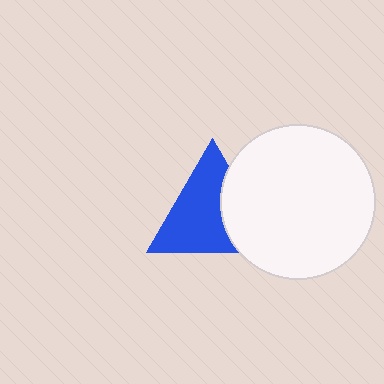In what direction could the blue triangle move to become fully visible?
The blue triangle could move left. That would shift it out from behind the white circle entirely.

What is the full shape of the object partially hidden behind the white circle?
The partially hidden object is a blue triangle.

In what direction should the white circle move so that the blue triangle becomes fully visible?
The white circle should move right. That is the shortest direction to clear the overlap and leave the blue triangle fully visible.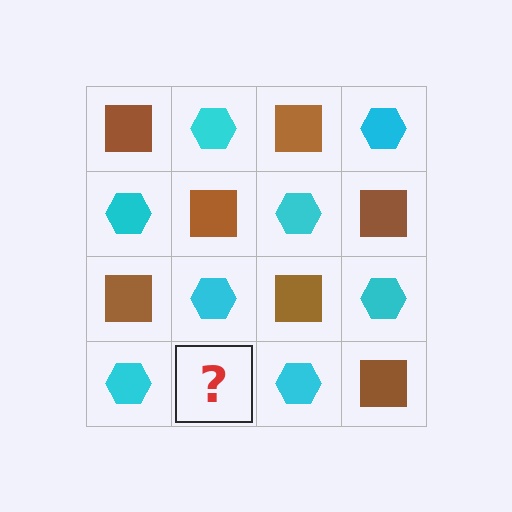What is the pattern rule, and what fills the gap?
The rule is that it alternates brown square and cyan hexagon in a checkerboard pattern. The gap should be filled with a brown square.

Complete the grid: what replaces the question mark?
The question mark should be replaced with a brown square.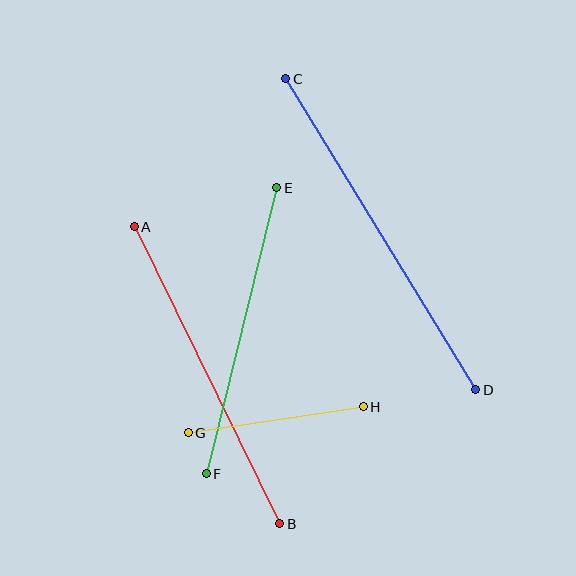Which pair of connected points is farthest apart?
Points C and D are farthest apart.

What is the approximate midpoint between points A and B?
The midpoint is at approximately (207, 375) pixels.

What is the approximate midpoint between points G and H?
The midpoint is at approximately (276, 420) pixels.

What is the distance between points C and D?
The distance is approximately 364 pixels.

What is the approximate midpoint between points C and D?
The midpoint is at approximately (381, 234) pixels.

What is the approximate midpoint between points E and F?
The midpoint is at approximately (241, 331) pixels.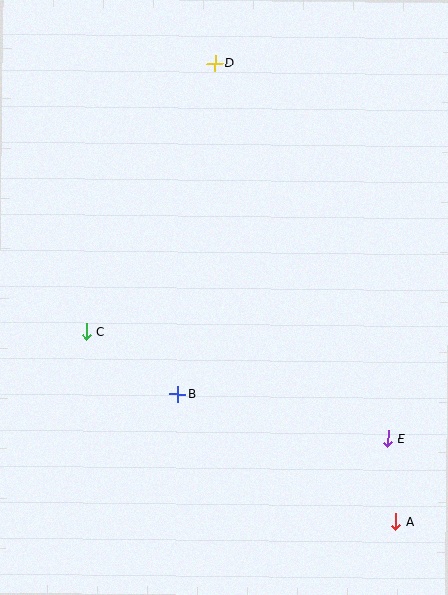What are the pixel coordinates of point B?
Point B is at (178, 394).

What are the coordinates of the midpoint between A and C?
The midpoint between A and C is at (241, 426).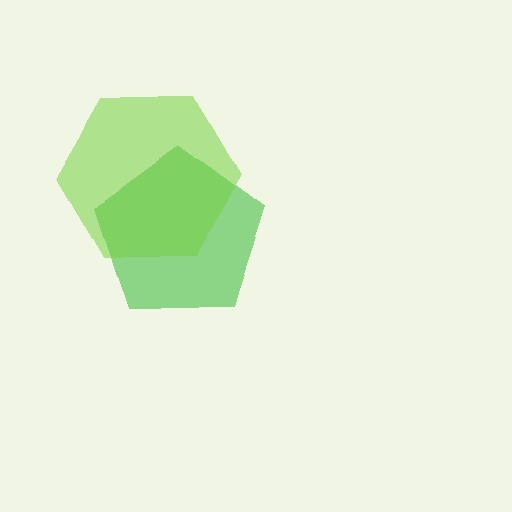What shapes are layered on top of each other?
The layered shapes are: a green pentagon, a lime hexagon.